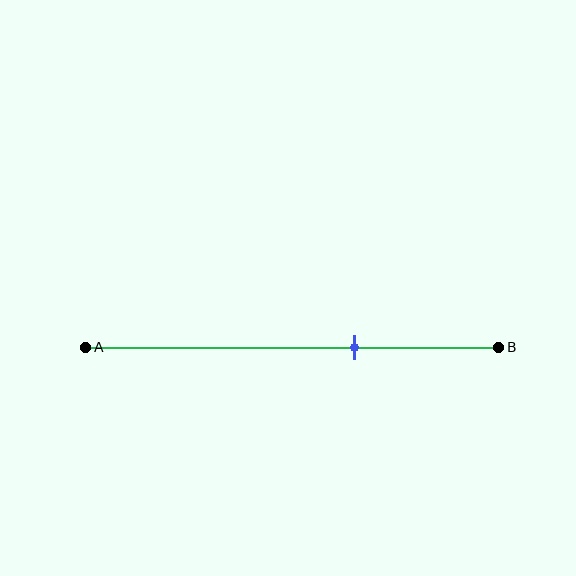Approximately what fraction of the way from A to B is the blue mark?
The blue mark is approximately 65% of the way from A to B.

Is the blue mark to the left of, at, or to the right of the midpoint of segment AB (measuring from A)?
The blue mark is to the right of the midpoint of segment AB.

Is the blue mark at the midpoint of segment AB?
No, the mark is at about 65% from A, not at the 50% midpoint.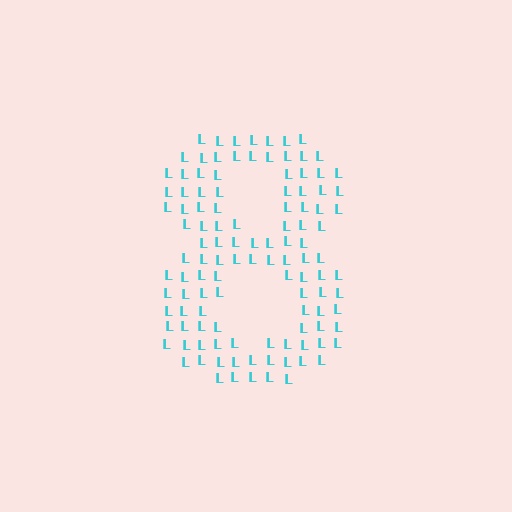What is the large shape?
The large shape is the digit 8.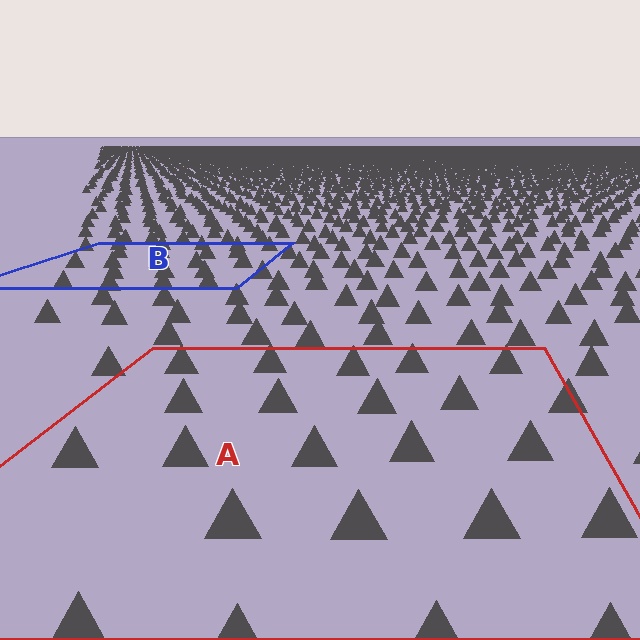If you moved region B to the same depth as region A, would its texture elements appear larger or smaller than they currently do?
They would appear larger. At a closer depth, the same texture elements are projected at a bigger on-screen size.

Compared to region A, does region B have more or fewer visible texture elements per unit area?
Region B has more texture elements per unit area — they are packed more densely because it is farther away.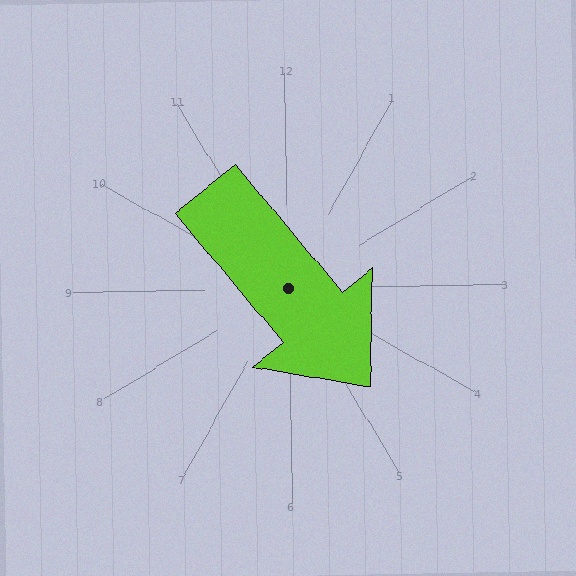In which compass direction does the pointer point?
Southeast.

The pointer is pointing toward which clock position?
Roughly 5 o'clock.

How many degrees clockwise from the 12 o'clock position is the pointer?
Approximately 141 degrees.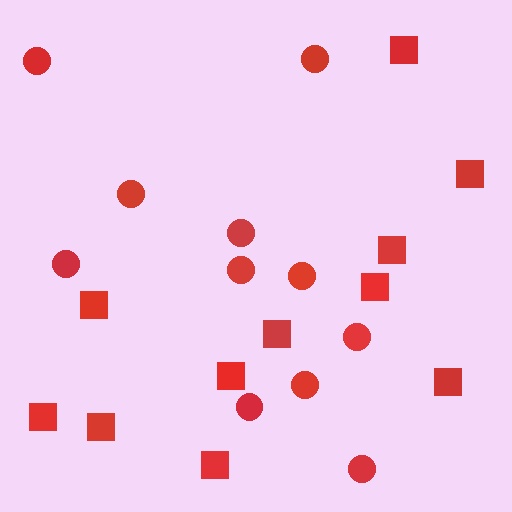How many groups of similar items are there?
There are 2 groups: one group of circles (11) and one group of squares (11).